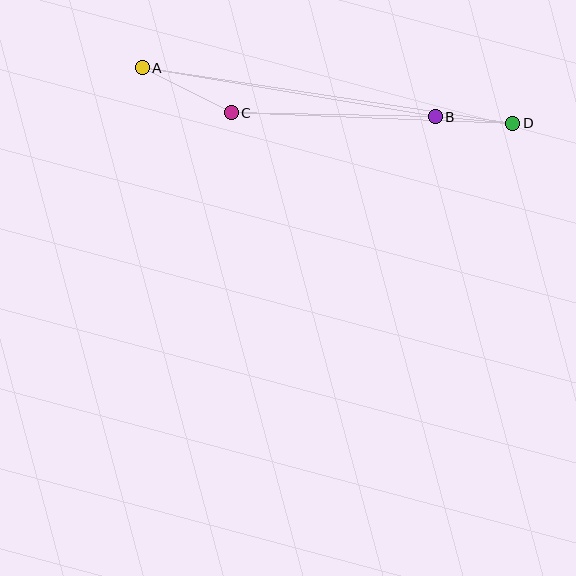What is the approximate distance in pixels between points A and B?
The distance between A and B is approximately 297 pixels.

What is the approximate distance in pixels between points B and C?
The distance between B and C is approximately 204 pixels.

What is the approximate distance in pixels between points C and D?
The distance between C and D is approximately 282 pixels.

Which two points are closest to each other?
Points B and D are closest to each other.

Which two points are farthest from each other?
Points A and D are farthest from each other.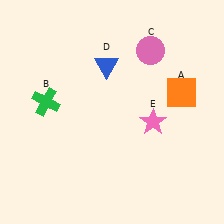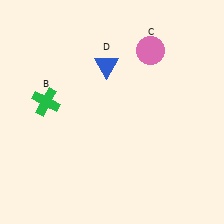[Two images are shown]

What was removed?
The pink star (E), the orange square (A) were removed in Image 2.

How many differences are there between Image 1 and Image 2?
There are 2 differences between the two images.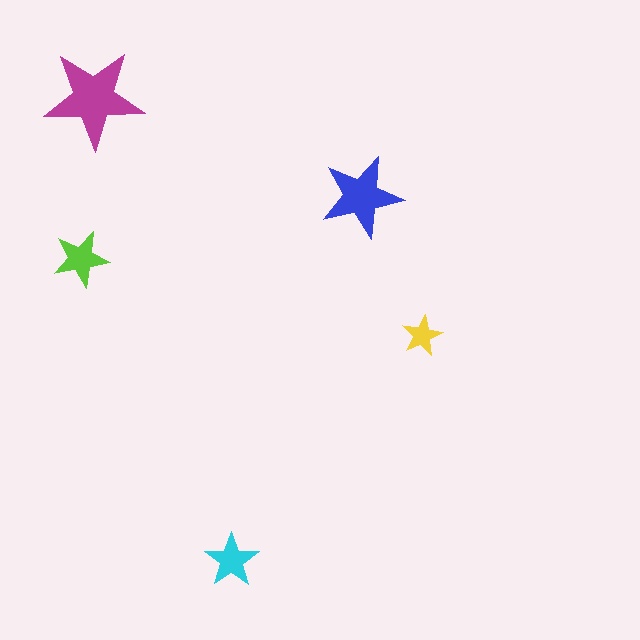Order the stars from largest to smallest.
the magenta one, the blue one, the lime one, the cyan one, the yellow one.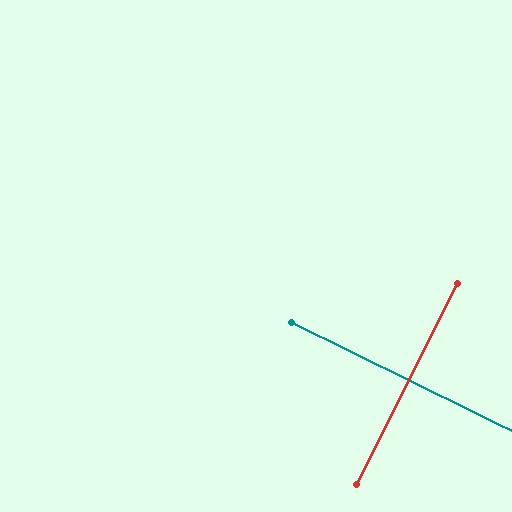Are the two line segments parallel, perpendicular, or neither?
Perpendicular — they meet at approximately 89°.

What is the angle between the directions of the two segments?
Approximately 89 degrees.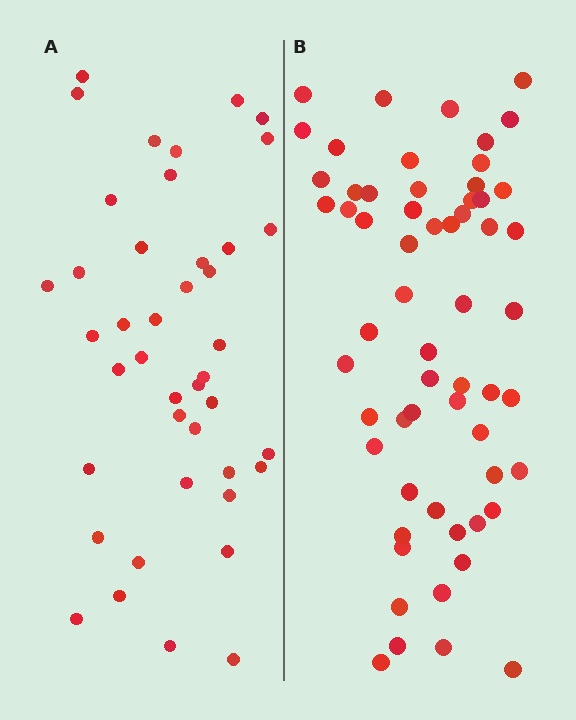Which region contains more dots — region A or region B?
Region B (the right region) has more dots.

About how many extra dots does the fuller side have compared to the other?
Region B has approximately 20 more dots than region A.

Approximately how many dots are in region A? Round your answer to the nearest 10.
About 40 dots. (The exact count is 42, which rounds to 40.)